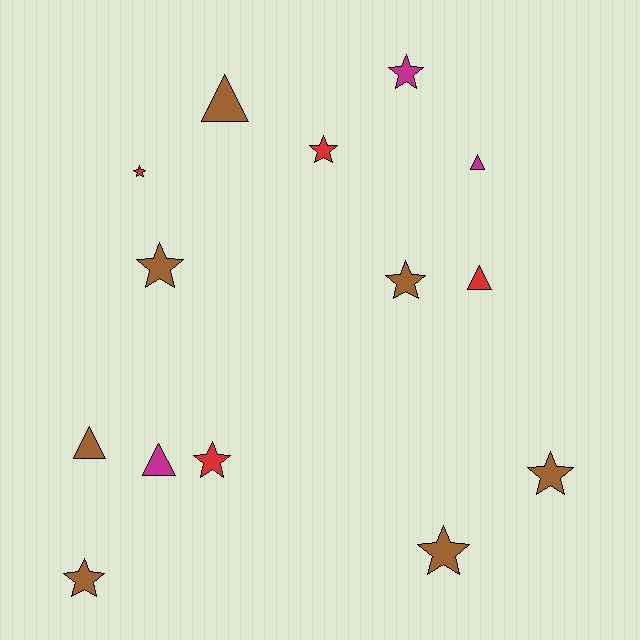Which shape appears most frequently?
Star, with 9 objects.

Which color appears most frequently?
Brown, with 7 objects.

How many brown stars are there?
There are 5 brown stars.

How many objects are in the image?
There are 14 objects.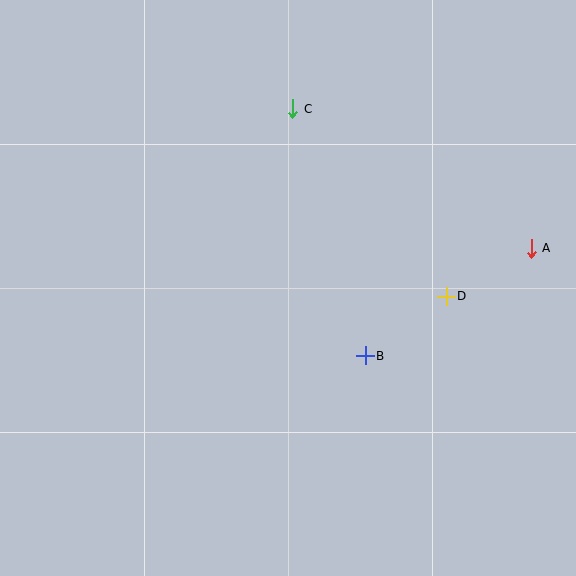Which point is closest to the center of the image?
Point B at (365, 356) is closest to the center.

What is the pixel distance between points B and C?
The distance between B and C is 257 pixels.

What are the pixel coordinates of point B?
Point B is at (365, 356).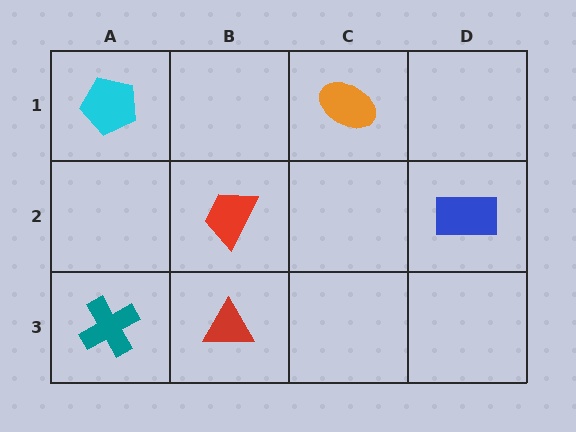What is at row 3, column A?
A teal cross.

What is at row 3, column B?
A red triangle.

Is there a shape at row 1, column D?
No, that cell is empty.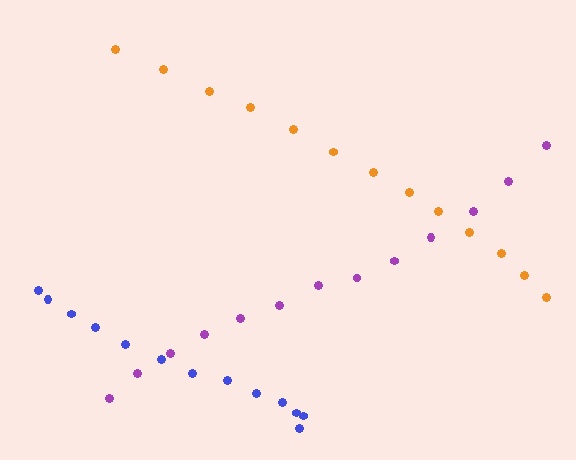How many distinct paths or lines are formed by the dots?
There are 3 distinct paths.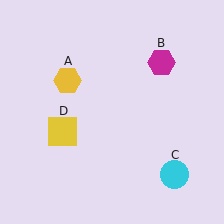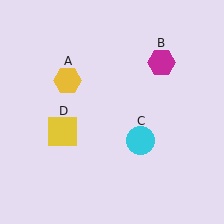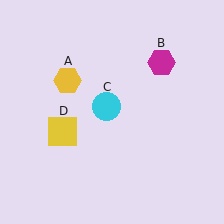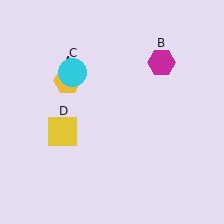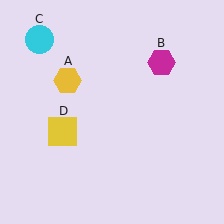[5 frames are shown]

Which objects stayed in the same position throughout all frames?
Yellow hexagon (object A) and magenta hexagon (object B) and yellow square (object D) remained stationary.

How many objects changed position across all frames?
1 object changed position: cyan circle (object C).